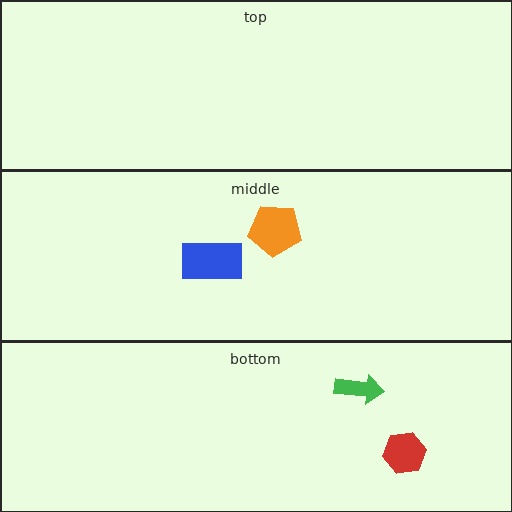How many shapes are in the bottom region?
2.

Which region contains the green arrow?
The bottom region.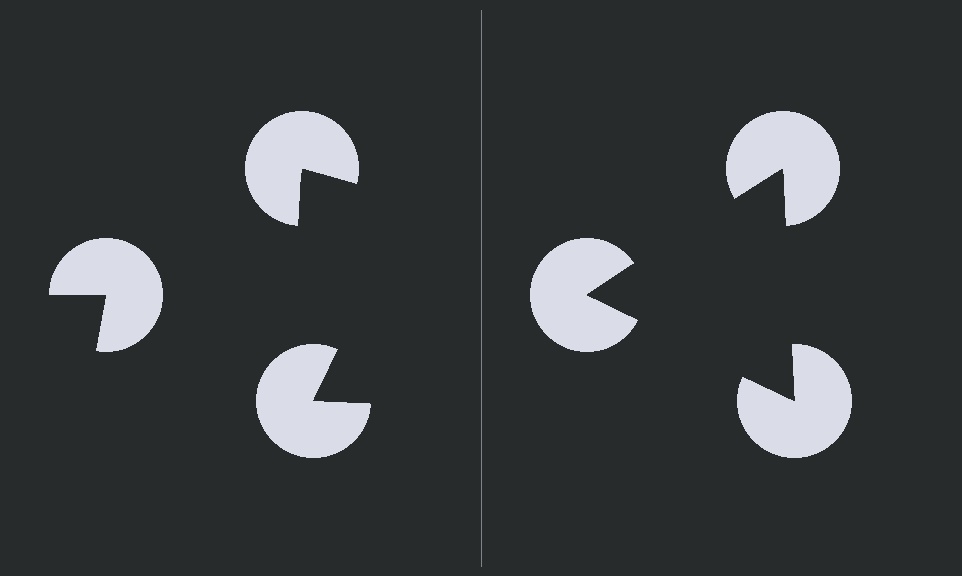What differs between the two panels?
The pac-man discs are positioned identically on both sides; only the wedge orientations differ. On the right they align to a triangle; on the left they are misaligned.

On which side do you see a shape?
An illusory triangle appears on the right side. On the left side the wedge cuts are rotated, so no coherent shape forms.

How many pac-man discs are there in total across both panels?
6 — 3 on each side.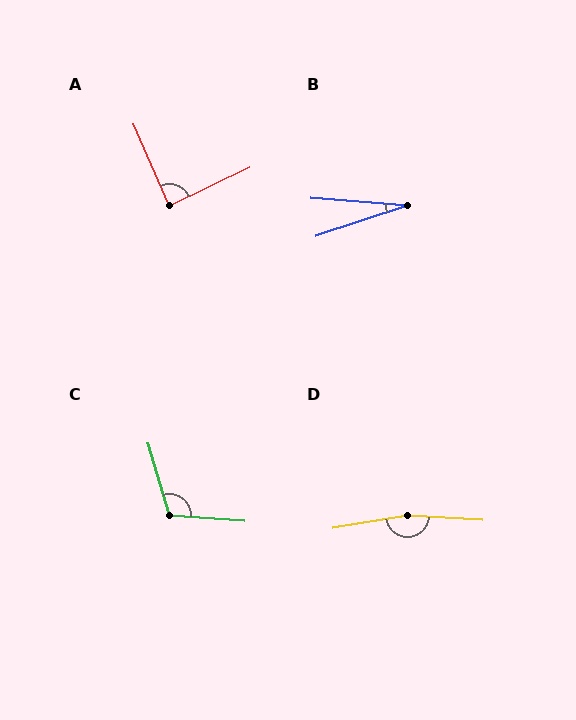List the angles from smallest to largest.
B (23°), A (88°), C (110°), D (167°).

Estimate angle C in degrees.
Approximately 110 degrees.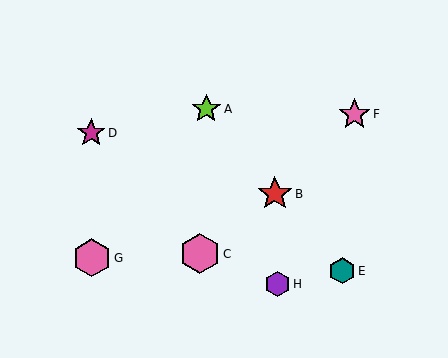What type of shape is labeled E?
Shape E is a teal hexagon.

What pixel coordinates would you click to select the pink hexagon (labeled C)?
Click at (200, 254) to select the pink hexagon C.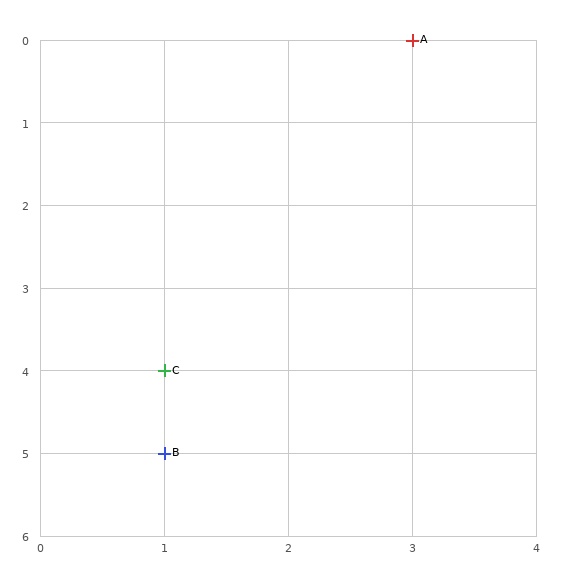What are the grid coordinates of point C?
Point C is at grid coordinates (1, 4).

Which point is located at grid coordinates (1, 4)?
Point C is at (1, 4).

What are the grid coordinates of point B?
Point B is at grid coordinates (1, 5).